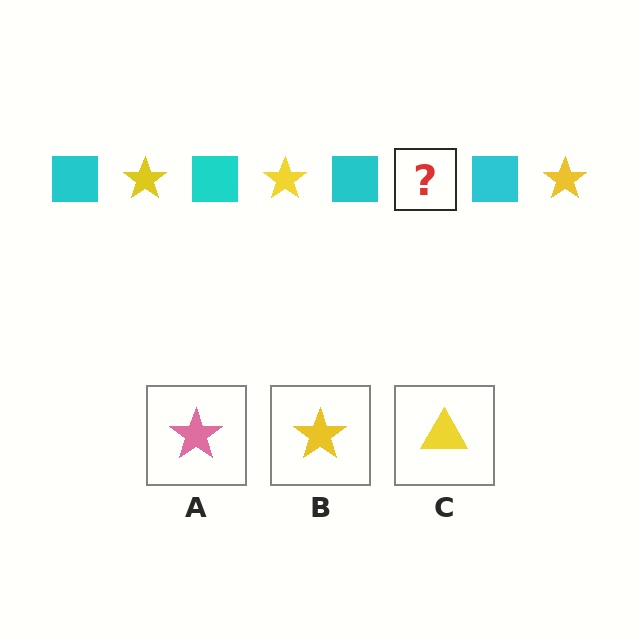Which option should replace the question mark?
Option B.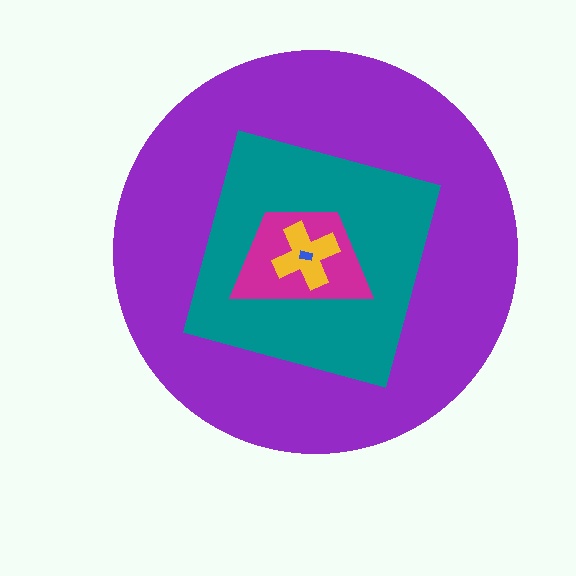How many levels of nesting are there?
5.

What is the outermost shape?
The purple circle.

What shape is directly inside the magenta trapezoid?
The yellow cross.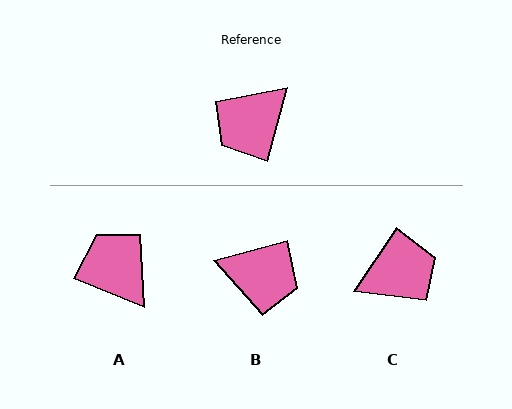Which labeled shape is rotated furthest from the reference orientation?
C, about 161 degrees away.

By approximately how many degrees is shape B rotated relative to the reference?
Approximately 120 degrees counter-clockwise.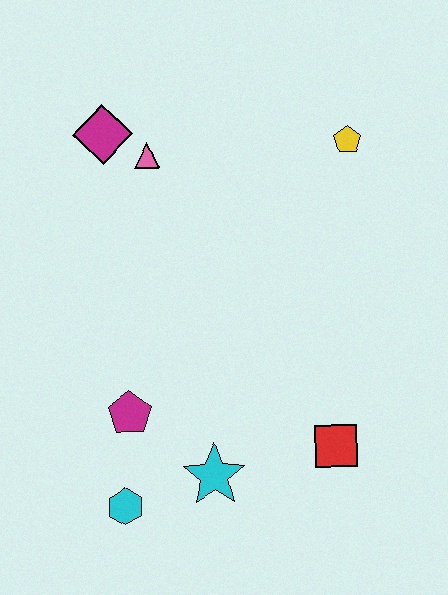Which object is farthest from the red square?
The magenta diamond is farthest from the red square.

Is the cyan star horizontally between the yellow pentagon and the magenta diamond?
Yes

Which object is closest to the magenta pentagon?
The cyan hexagon is closest to the magenta pentagon.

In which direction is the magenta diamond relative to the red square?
The magenta diamond is above the red square.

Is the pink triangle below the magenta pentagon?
No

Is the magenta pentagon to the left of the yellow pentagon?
Yes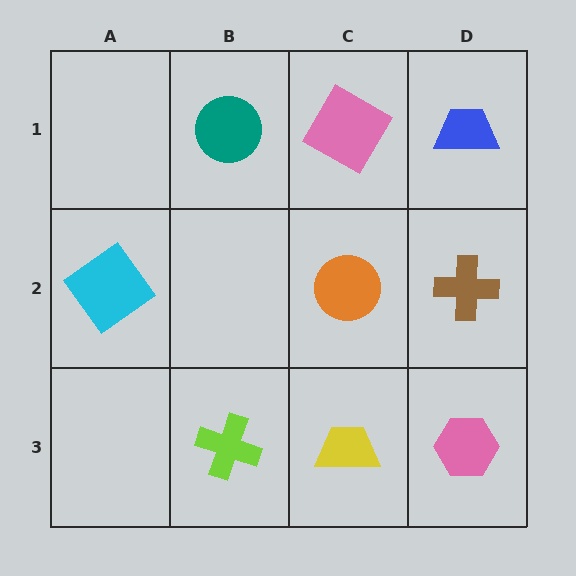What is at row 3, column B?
A lime cross.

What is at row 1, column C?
A pink square.